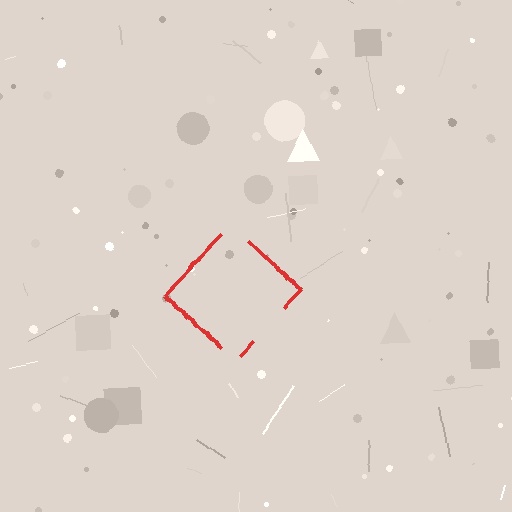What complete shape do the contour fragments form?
The contour fragments form a diamond.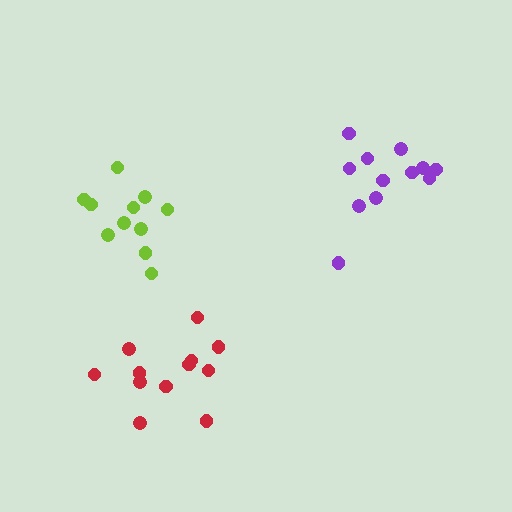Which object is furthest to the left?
The lime cluster is leftmost.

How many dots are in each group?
Group 1: 11 dots, Group 2: 12 dots, Group 3: 12 dots (35 total).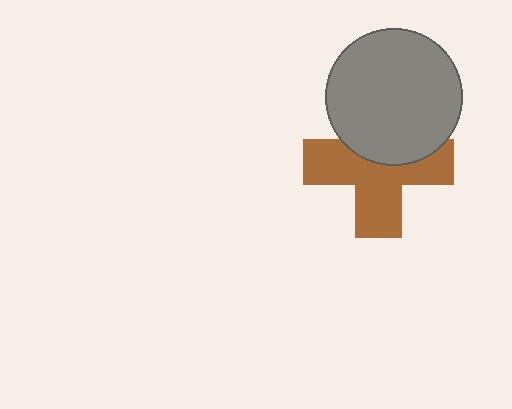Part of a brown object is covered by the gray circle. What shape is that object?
It is a cross.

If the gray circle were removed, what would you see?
You would see the complete brown cross.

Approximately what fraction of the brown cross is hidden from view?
Roughly 38% of the brown cross is hidden behind the gray circle.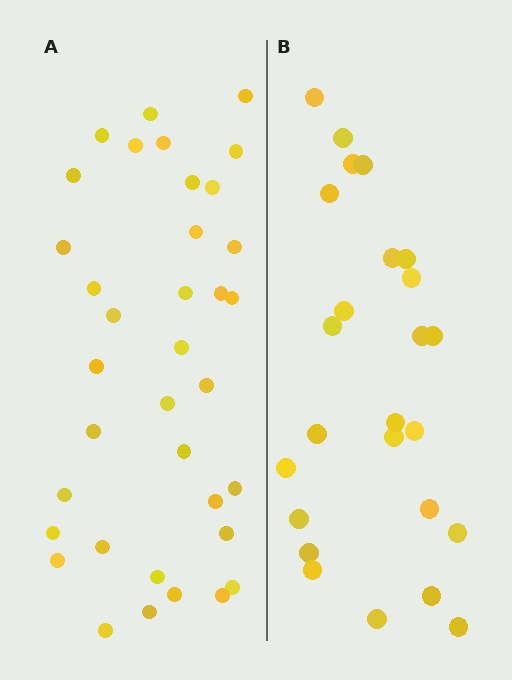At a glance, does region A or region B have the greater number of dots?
Region A (the left region) has more dots.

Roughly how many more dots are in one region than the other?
Region A has roughly 12 or so more dots than region B.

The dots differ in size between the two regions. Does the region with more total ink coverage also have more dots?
No. Region B has more total ink coverage because its dots are larger, but region A actually contains more individual dots. Total area can be misleading — the number of items is what matters here.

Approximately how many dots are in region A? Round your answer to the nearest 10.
About 40 dots. (The exact count is 36, which rounds to 40.)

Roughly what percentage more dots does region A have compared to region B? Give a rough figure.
About 45% more.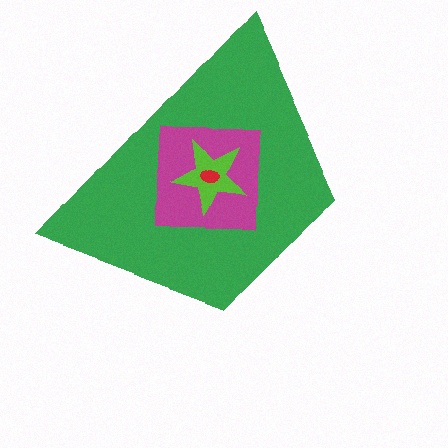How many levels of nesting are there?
4.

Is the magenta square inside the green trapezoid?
Yes.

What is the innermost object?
The red ellipse.